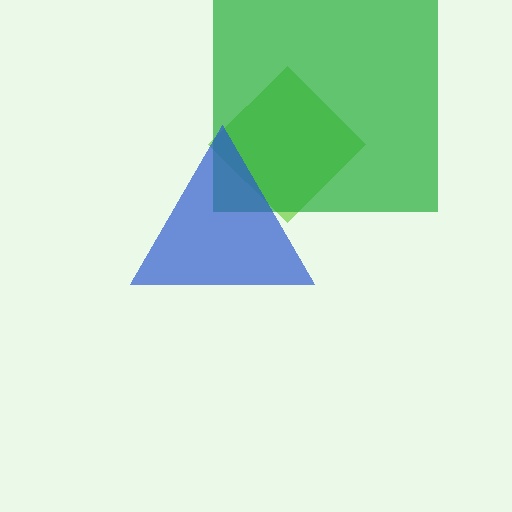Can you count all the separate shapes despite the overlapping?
Yes, there are 3 separate shapes.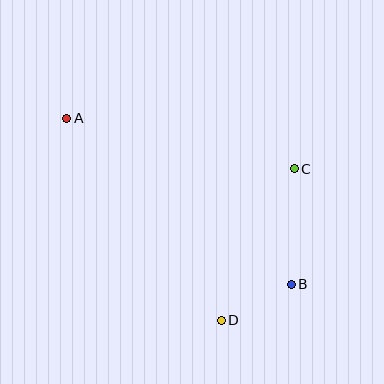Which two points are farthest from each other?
Points A and B are farthest from each other.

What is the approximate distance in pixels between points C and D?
The distance between C and D is approximately 168 pixels.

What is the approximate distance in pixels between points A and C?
The distance between A and C is approximately 233 pixels.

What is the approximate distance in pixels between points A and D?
The distance between A and D is approximately 254 pixels.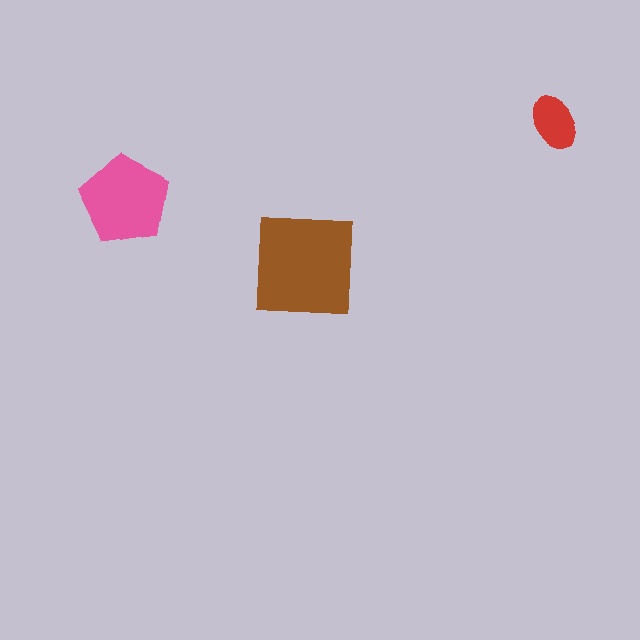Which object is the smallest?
The red ellipse.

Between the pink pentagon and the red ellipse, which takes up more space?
The pink pentagon.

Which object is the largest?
The brown square.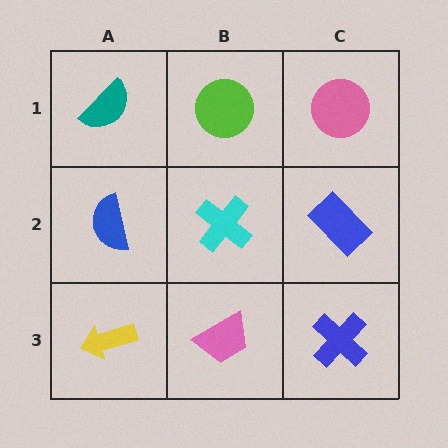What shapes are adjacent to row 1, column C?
A blue rectangle (row 2, column C), a lime circle (row 1, column B).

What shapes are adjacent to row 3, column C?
A blue rectangle (row 2, column C), a pink trapezoid (row 3, column B).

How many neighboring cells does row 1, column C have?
2.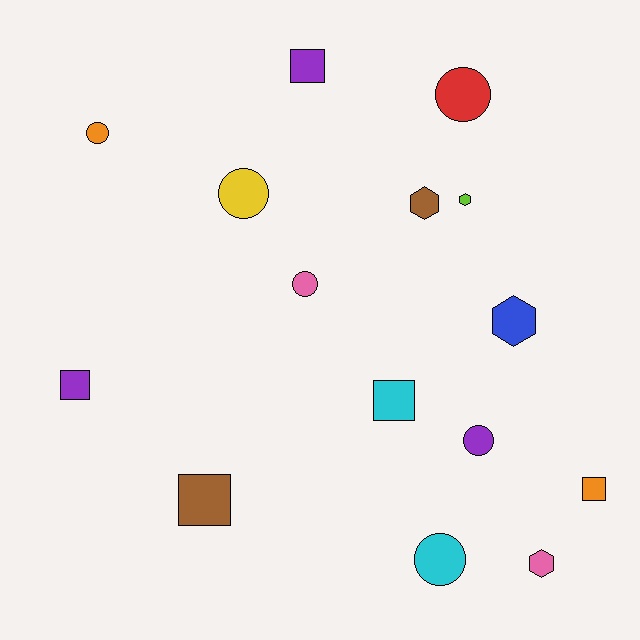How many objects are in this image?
There are 15 objects.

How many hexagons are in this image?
There are 4 hexagons.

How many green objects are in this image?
There are no green objects.